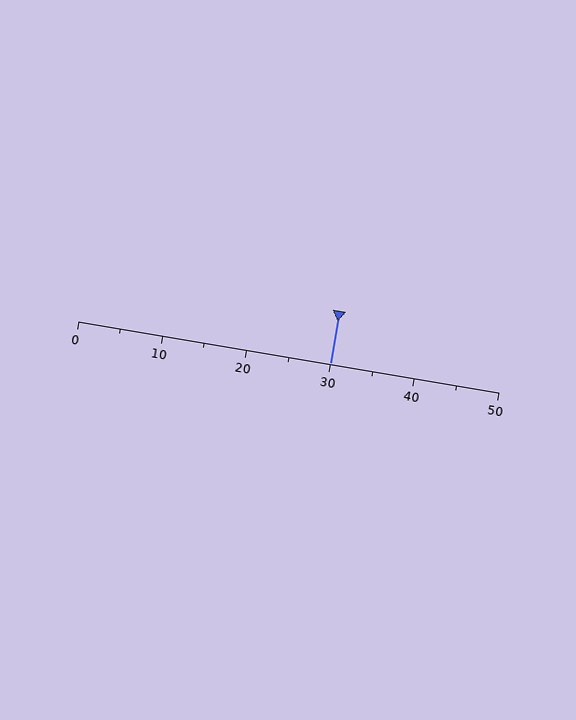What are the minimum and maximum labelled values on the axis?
The axis runs from 0 to 50.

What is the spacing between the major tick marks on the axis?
The major ticks are spaced 10 apart.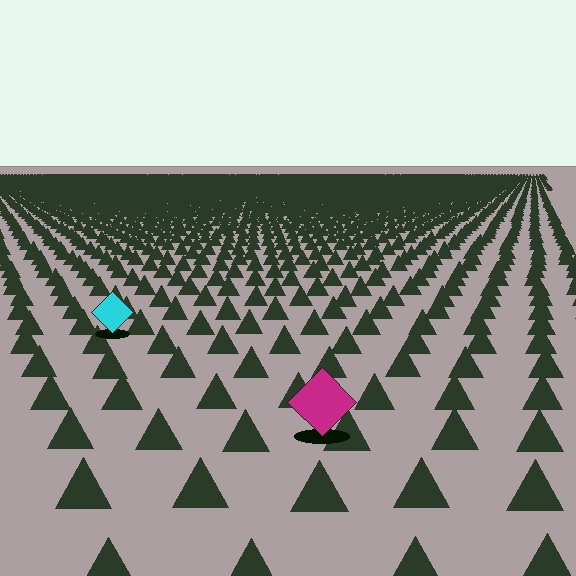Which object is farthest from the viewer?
The cyan diamond is farthest from the viewer. It appears smaller and the ground texture around it is denser.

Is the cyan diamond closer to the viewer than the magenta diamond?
No. The magenta diamond is closer — you can tell from the texture gradient: the ground texture is coarser near it.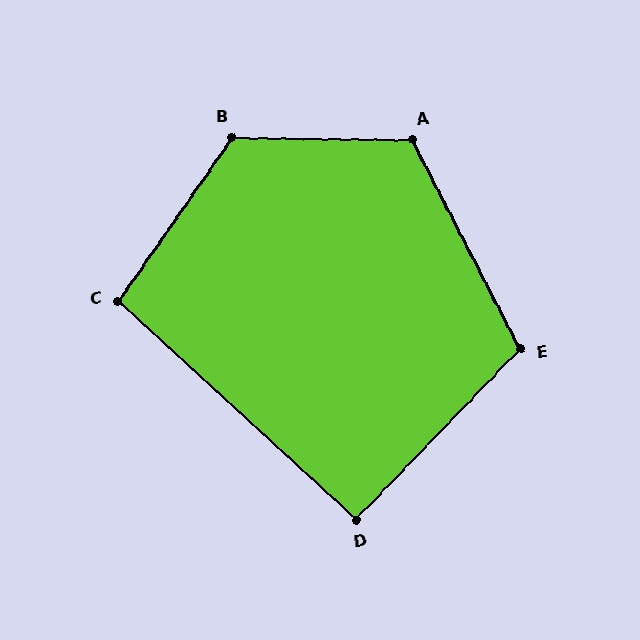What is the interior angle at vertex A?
Approximately 118 degrees (obtuse).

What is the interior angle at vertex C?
Approximately 98 degrees (obtuse).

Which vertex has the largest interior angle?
B, at approximately 124 degrees.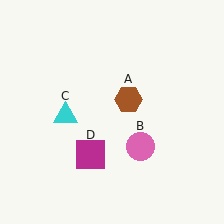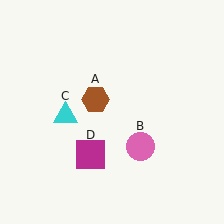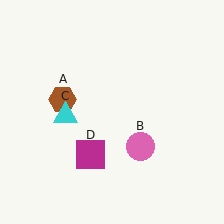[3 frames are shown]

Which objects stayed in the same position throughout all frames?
Pink circle (object B) and cyan triangle (object C) and magenta square (object D) remained stationary.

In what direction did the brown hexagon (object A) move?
The brown hexagon (object A) moved left.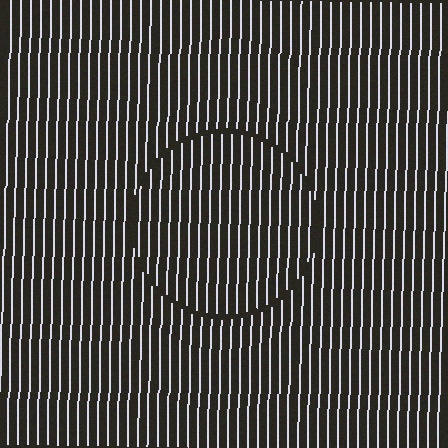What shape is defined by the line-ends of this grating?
An illusory circle. The interior of the shape contains the same grating, shifted by half a period — the contour is defined by the phase discontinuity where line-ends from the inner and outer gratings abut.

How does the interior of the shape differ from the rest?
The interior of the shape contains the same grating, shifted by half a period — the contour is defined by the phase discontinuity where line-ends from the inner and outer gratings abut.